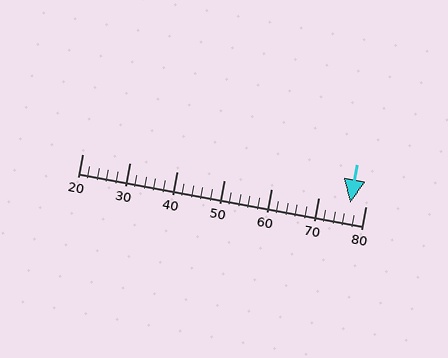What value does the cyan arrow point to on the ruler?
The cyan arrow points to approximately 77.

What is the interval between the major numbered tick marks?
The major tick marks are spaced 10 units apart.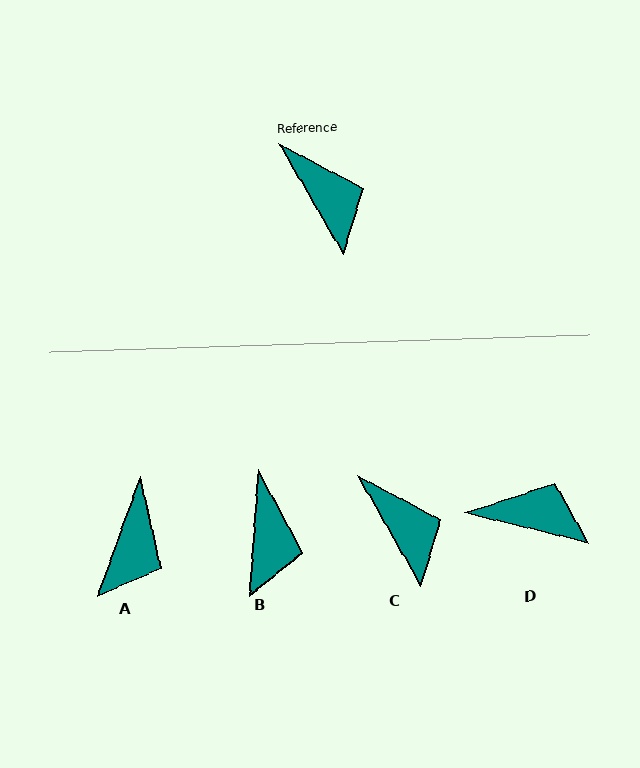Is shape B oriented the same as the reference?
No, it is off by about 34 degrees.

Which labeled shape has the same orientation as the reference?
C.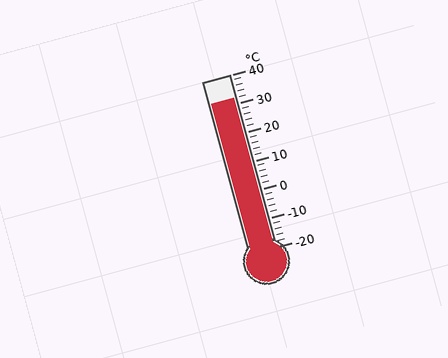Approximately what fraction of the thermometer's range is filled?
The thermometer is filled to approximately 85% of its range.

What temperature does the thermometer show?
The thermometer shows approximately 32°C.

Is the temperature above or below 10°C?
The temperature is above 10°C.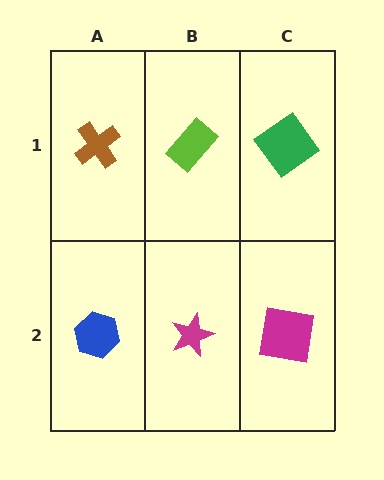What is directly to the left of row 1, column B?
A brown cross.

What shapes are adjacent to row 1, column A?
A blue hexagon (row 2, column A), a lime rectangle (row 1, column B).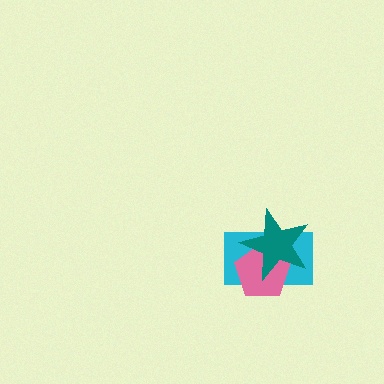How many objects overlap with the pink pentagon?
2 objects overlap with the pink pentagon.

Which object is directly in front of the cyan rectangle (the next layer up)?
The pink pentagon is directly in front of the cyan rectangle.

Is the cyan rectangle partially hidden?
Yes, it is partially covered by another shape.